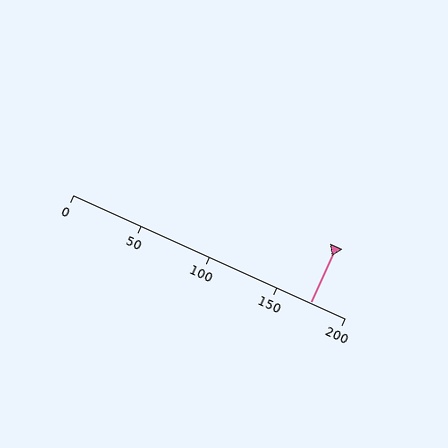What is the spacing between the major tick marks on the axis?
The major ticks are spaced 50 apart.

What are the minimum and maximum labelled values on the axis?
The axis runs from 0 to 200.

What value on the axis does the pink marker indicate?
The marker indicates approximately 175.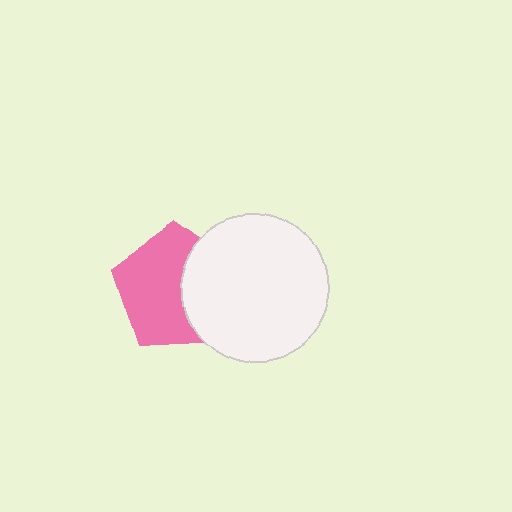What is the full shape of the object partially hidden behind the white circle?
The partially hidden object is a pink pentagon.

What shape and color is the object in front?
The object in front is a white circle.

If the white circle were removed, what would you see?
You would see the complete pink pentagon.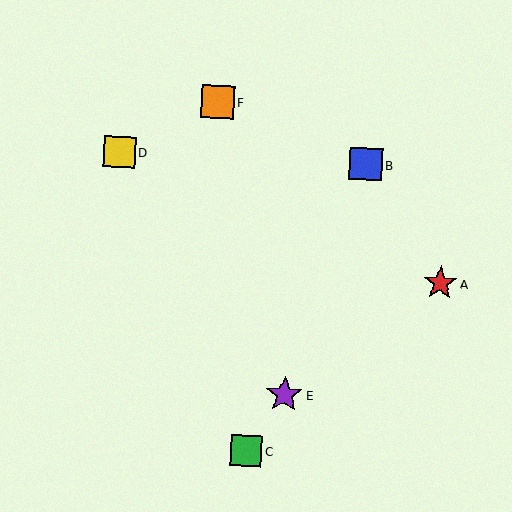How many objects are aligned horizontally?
2 objects (B, D) are aligned horizontally.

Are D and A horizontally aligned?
No, D is at y≈152 and A is at y≈283.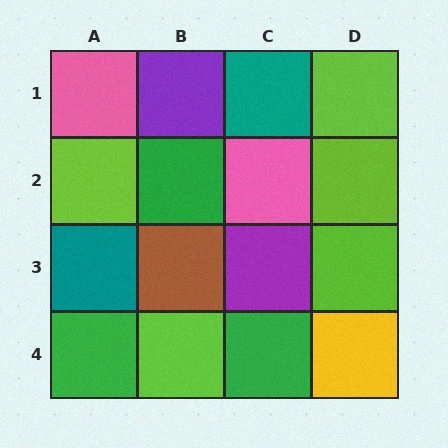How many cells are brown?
1 cell is brown.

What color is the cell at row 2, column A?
Lime.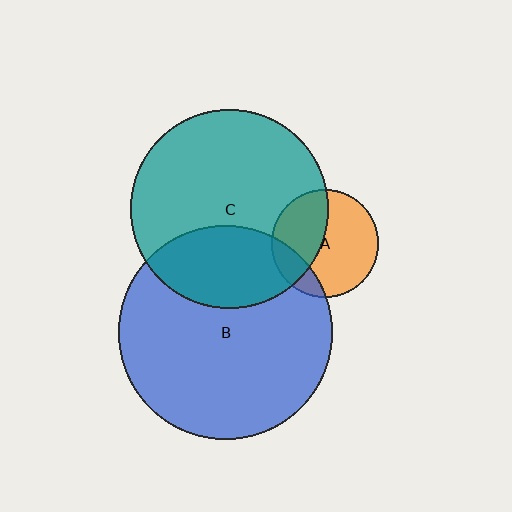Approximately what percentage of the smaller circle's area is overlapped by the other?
Approximately 30%.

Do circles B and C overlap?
Yes.